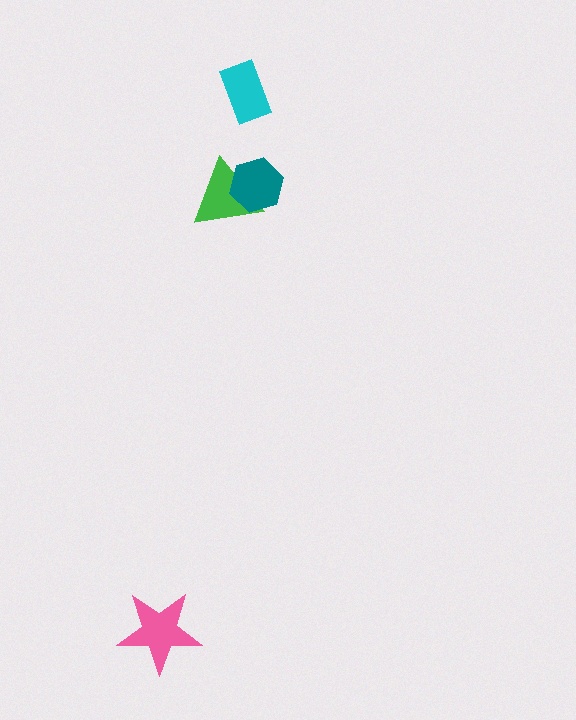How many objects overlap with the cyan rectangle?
0 objects overlap with the cyan rectangle.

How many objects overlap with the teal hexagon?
1 object overlaps with the teal hexagon.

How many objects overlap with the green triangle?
1 object overlaps with the green triangle.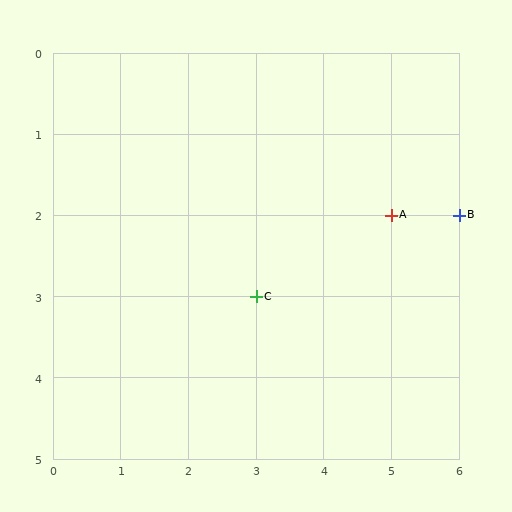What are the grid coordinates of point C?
Point C is at grid coordinates (3, 3).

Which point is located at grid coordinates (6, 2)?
Point B is at (6, 2).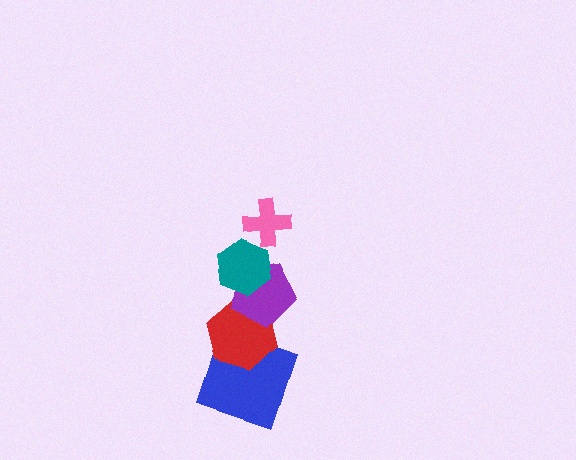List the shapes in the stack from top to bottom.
From top to bottom: the pink cross, the teal hexagon, the purple pentagon, the red hexagon, the blue square.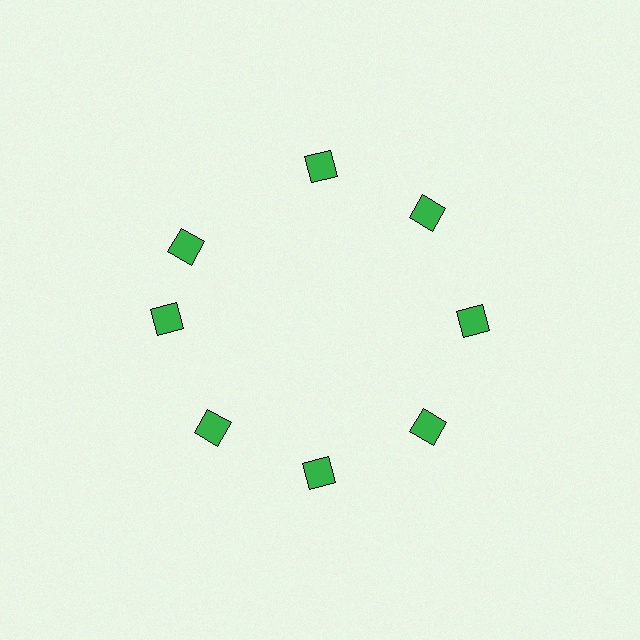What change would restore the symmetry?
The symmetry would be restored by rotating it back into even spacing with its neighbors so that all 8 diamonds sit at equal angles and equal distance from the center.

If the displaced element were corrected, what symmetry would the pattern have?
It would have 8-fold rotational symmetry — the pattern would map onto itself every 45 degrees.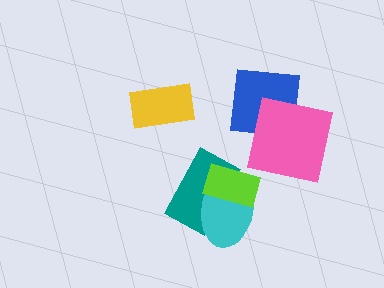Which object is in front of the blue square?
The pink square is in front of the blue square.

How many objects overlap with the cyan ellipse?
2 objects overlap with the cyan ellipse.